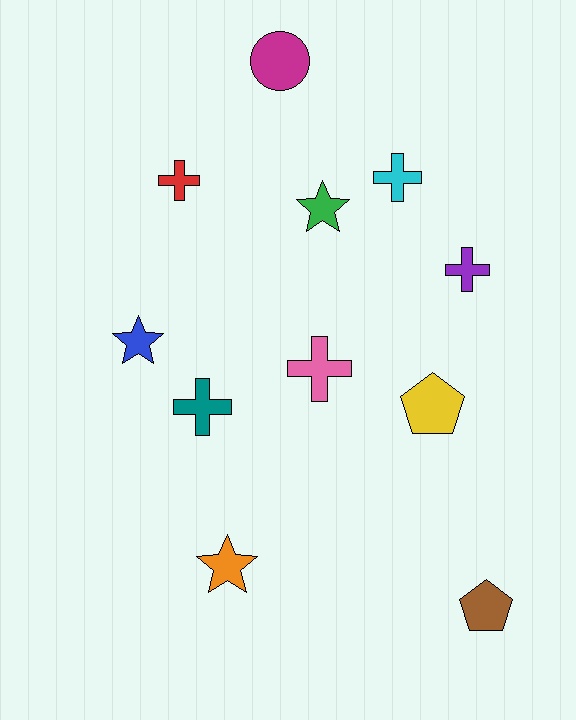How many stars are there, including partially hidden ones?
There are 3 stars.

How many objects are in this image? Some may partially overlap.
There are 11 objects.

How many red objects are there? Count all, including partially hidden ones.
There is 1 red object.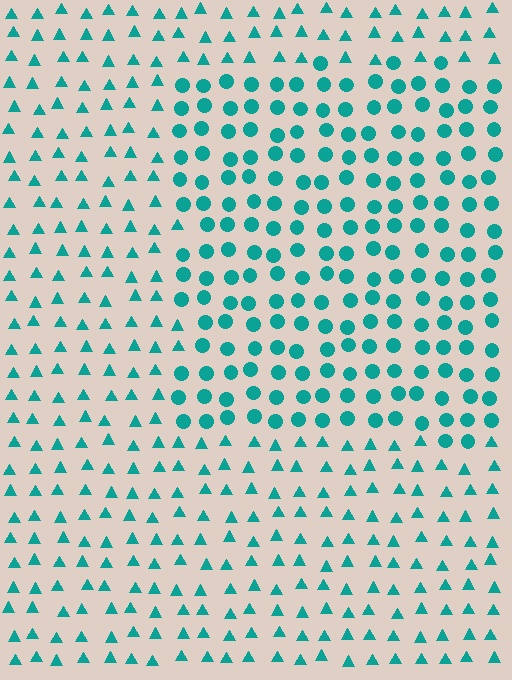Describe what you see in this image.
The image is filled with small teal elements arranged in a uniform grid. A rectangle-shaped region contains circles, while the surrounding area contains triangles. The boundary is defined purely by the change in element shape.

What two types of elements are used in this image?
The image uses circles inside the rectangle region and triangles outside it.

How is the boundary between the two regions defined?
The boundary is defined by a change in element shape: circles inside vs. triangles outside. All elements share the same color and spacing.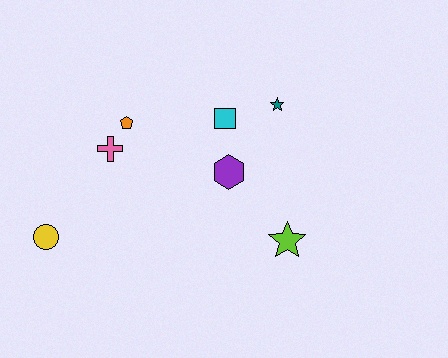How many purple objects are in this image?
There is 1 purple object.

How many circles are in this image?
There is 1 circle.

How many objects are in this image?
There are 7 objects.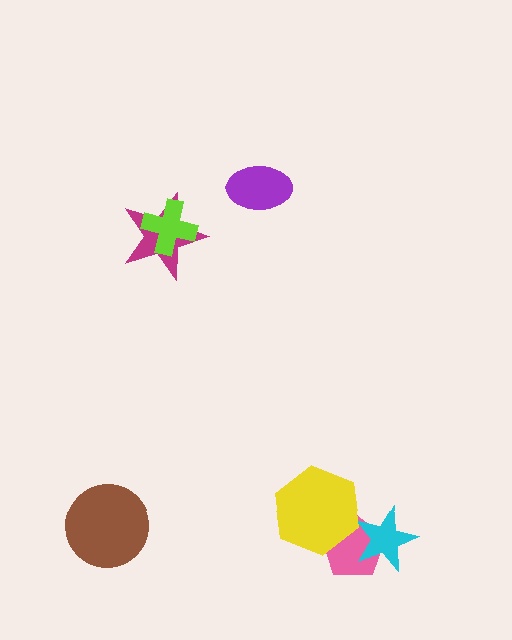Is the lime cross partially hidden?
No, no other shape covers it.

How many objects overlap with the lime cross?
1 object overlaps with the lime cross.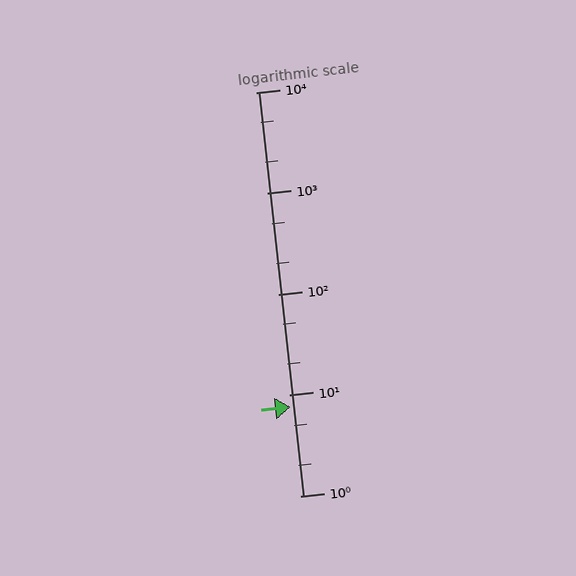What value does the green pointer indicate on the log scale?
The pointer indicates approximately 7.6.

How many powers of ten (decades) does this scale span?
The scale spans 4 decades, from 1 to 10000.